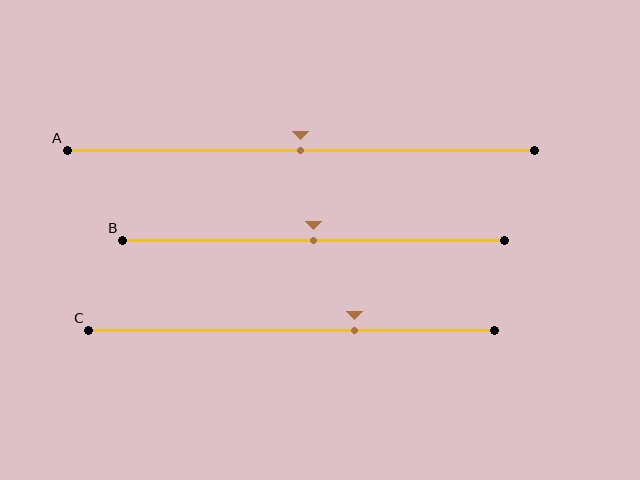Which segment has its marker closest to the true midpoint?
Segment A has its marker closest to the true midpoint.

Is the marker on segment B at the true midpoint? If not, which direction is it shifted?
Yes, the marker on segment B is at the true midpoint.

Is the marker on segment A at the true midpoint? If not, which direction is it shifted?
Yes, the marker on segment A is at the true midpoint.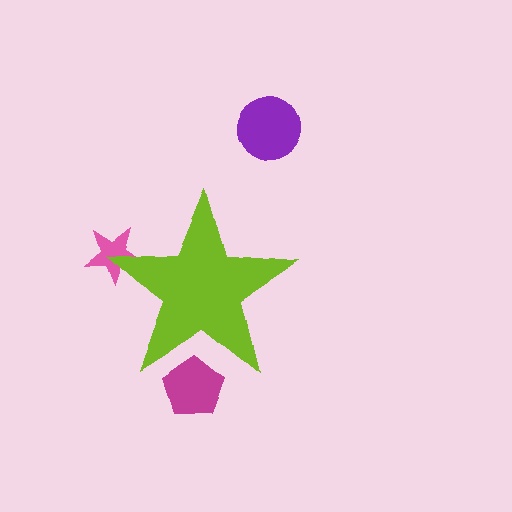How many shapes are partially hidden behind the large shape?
2 shapes are partially hidden.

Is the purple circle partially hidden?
No, the purple circle is fully visible.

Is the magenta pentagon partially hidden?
Yes, the magenta pentagon is partially hidden behind the lime star.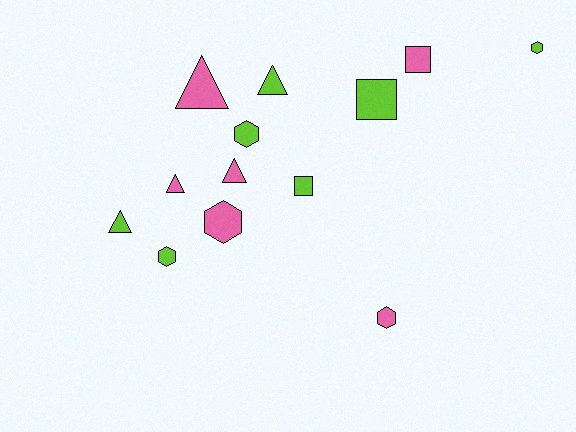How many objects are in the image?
There are 13 objects.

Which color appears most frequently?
Lime, with 7 objects.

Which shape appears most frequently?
Triangle, with 5 objects.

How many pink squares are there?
There is 1 pink square.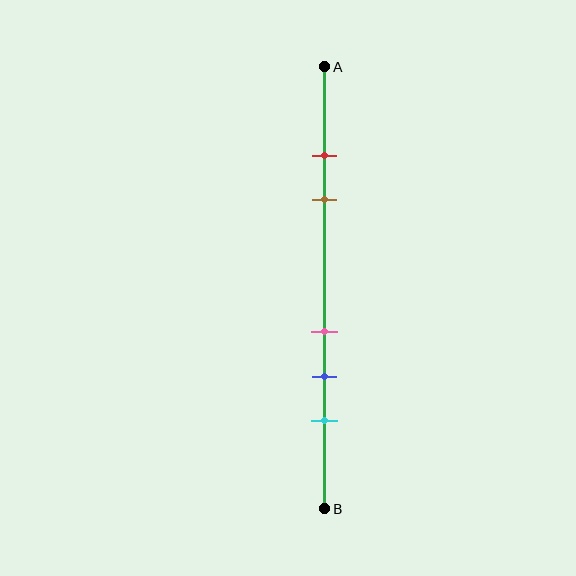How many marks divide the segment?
There are 5 marks dividing the segment.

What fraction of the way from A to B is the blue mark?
The blue mark is approximately 70% (0.7) of the way from A to B.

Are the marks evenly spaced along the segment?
No, the marks are not evenly spaced.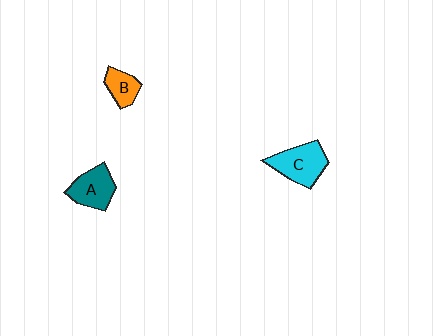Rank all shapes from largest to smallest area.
From largest to smallest: C (cyan), A (teal), B (orange).